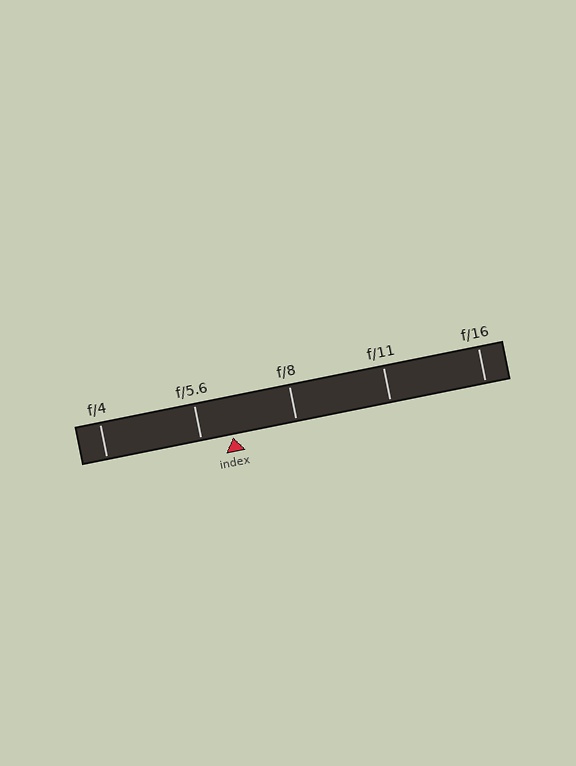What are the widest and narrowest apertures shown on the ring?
The widest aperture shown is f/4 and the narrowest is f/16.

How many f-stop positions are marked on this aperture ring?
There are 5 f-stop positions marked.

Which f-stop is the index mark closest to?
The index mark is closest to f/5.6.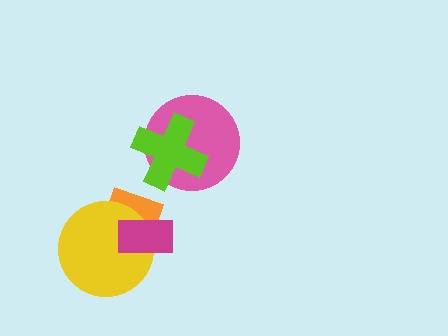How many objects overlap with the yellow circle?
2 objects overlap with the yellow circle.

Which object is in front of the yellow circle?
The magenta rectangle is in front of the yellow circle.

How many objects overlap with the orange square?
2 objects overlap with the orange square.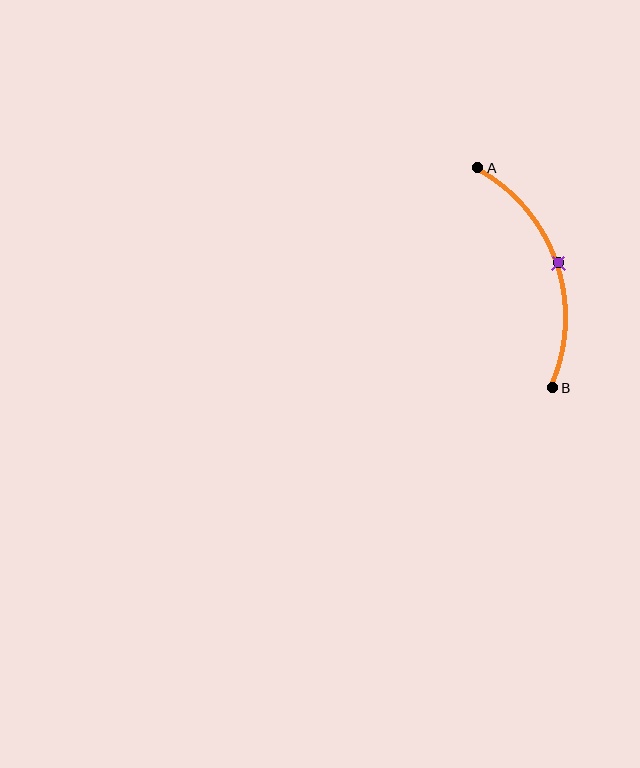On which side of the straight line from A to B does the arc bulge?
The arc bulges to the right of the straight line connecting A and B.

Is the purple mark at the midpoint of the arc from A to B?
Yes. The purple mark lies on the arc at equal arc-length from both A and B — it is the arc midpoint.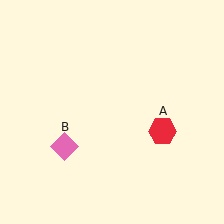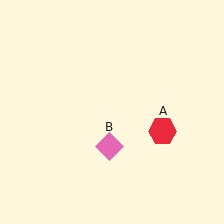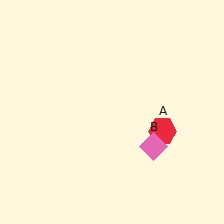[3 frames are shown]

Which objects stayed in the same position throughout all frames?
Red hexagon (object A) remained stationary.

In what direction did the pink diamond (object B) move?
The pink diamond (object B) moved right.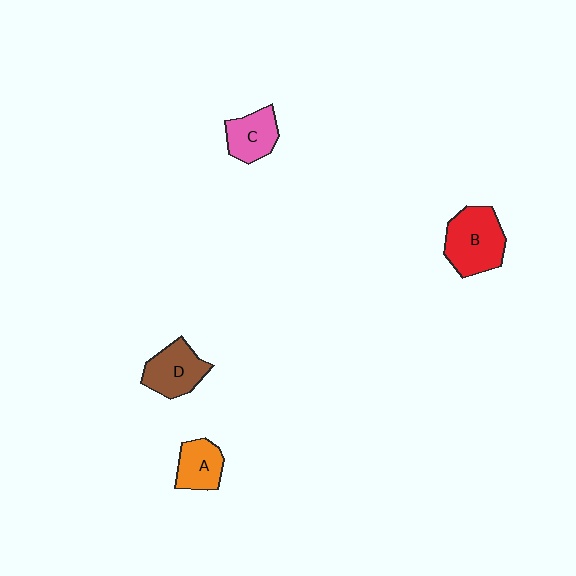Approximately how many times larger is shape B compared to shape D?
Approximately 1.3 times.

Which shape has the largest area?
Shape B (red).